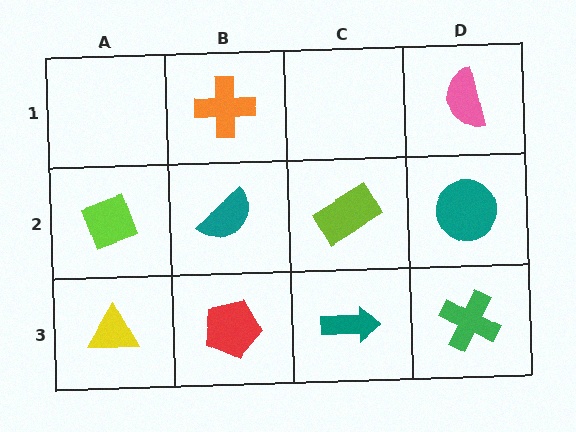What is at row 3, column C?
A teal arrow.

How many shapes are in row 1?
2 shapes.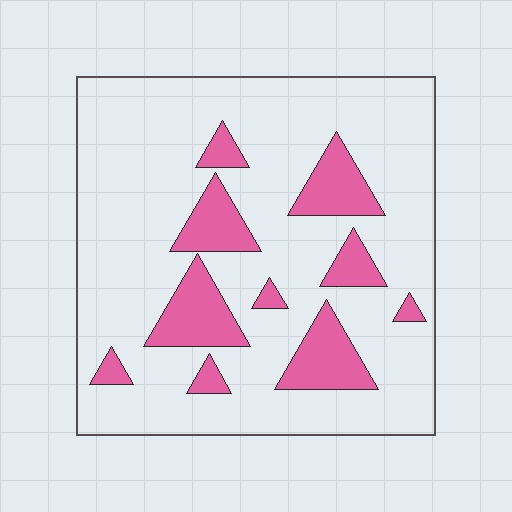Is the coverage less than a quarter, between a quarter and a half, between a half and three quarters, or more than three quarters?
Less than a quarter.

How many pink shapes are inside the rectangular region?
10.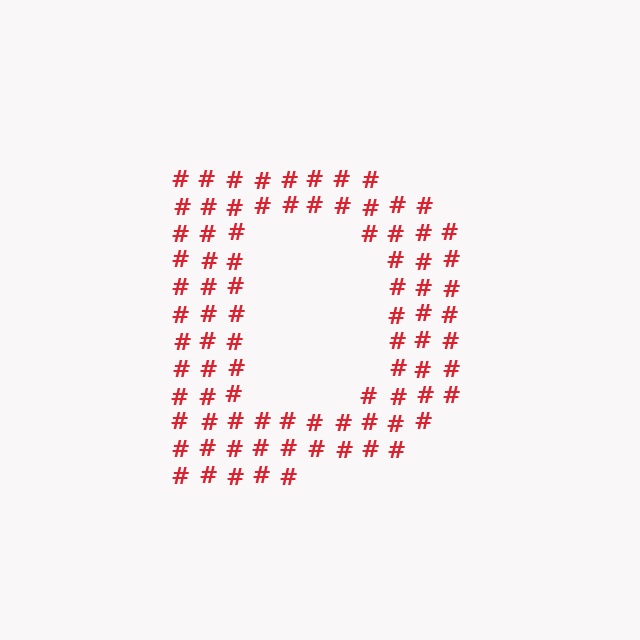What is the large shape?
The large shape is the letter D.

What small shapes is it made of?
It is made of small hash symbols.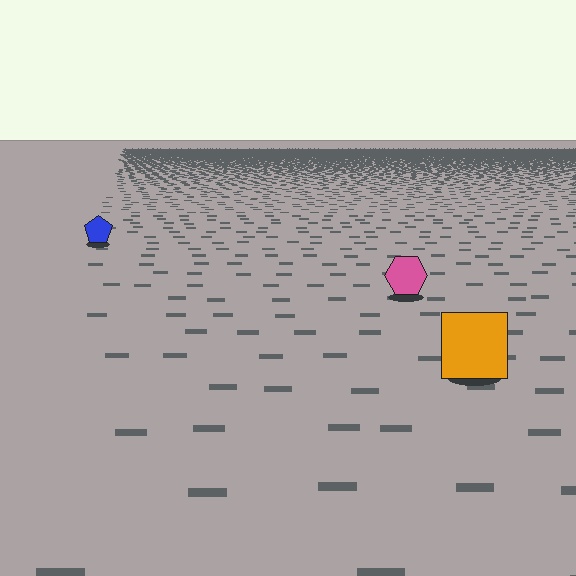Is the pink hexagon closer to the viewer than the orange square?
No. The orange square is closer — you can tell from the texture gradient: the ground texture is coarser near it.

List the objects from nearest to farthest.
From nearest to farthest: the orange square, the pink hexagon, the blue pentagon.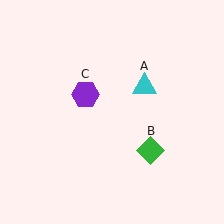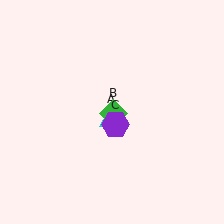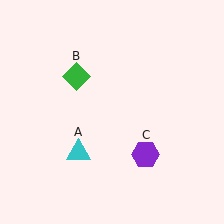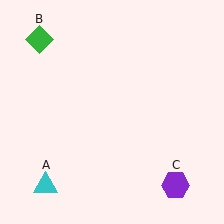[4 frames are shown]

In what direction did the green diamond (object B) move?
The green diamond (object B) moved up and to the left.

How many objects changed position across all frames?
3 objects changed position: cyan triangle (object A), green diamond (object B), purple hexagon (object C).